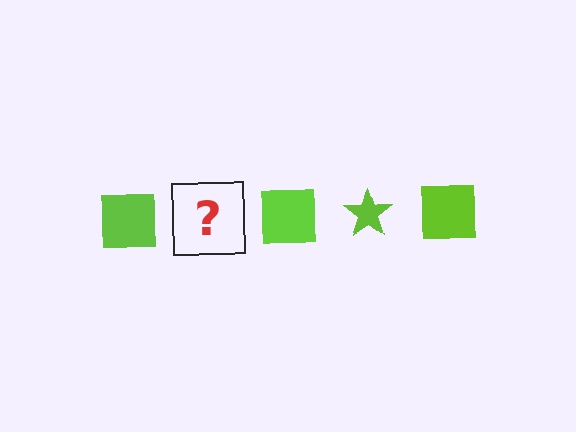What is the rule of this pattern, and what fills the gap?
The rule is that the pattern cycles through square, star shapes in lime. The gap should be filled with a lime star.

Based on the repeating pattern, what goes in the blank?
The blank should be a lime star.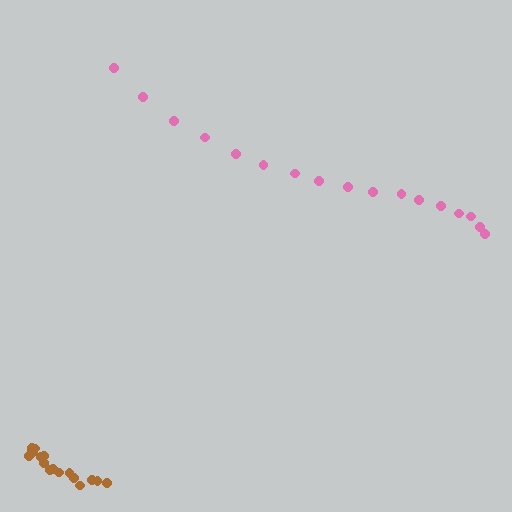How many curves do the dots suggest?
There are 2 distinct paths.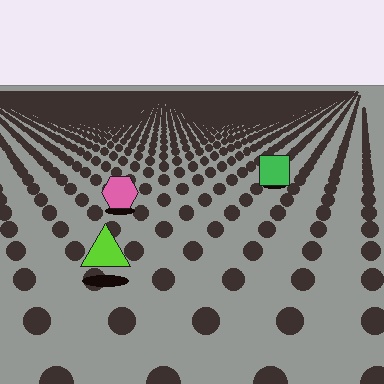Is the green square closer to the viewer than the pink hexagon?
No. The pink hexagon is closer — you can tell from the texture gradient: the ground texture is coarser near it.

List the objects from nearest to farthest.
From nearest to farthest: the lime triangle, the pink hexagon, the green square.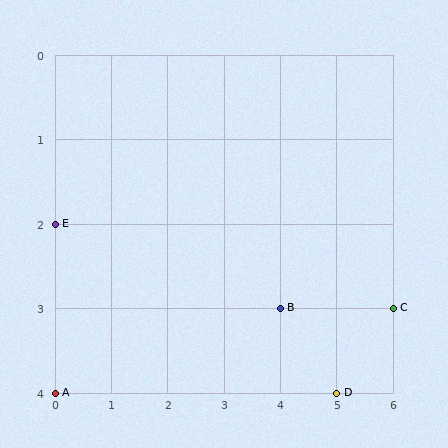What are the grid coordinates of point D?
Point D is at grid coordinates (5, 4).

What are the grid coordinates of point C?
Point C is at grid coordinates (6, 3).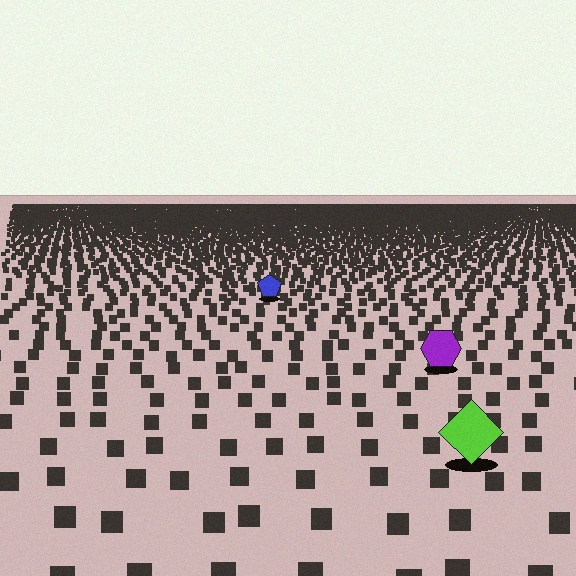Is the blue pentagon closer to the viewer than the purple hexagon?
No. The purple hexagon is closer — you can tell from the texture gradient: the ground texture is coarser near it.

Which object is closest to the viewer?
The lime diamond is closest. The texture marks near it are larger and more spread out.